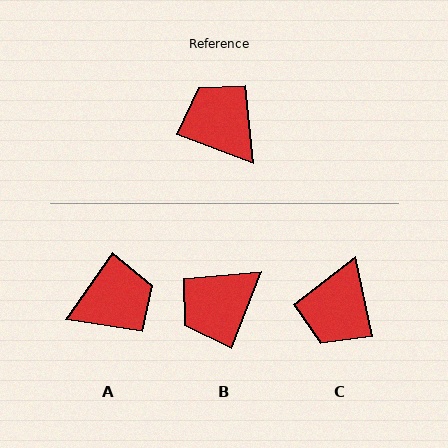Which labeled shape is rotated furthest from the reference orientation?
C, about 122 degrees away.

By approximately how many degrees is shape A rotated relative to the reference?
Approximately 105 degrees clockwise.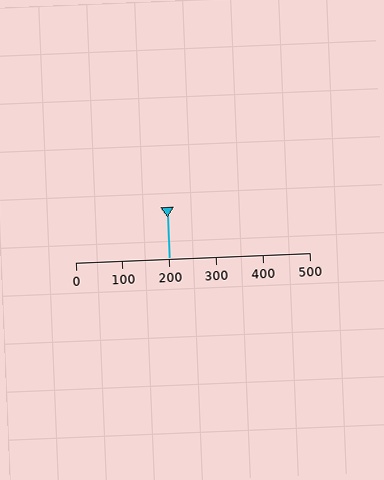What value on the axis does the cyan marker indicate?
The marker indicates approximately 200.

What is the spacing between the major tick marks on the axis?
The major ticks are spaced 100 apart.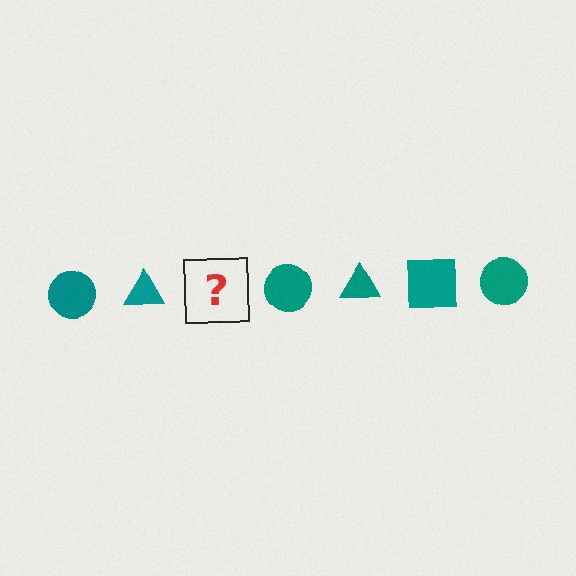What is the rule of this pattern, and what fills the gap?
The rule is that the pattern cycles through circle, triangle, square shapes in teal. The gap should be filled with a teal square.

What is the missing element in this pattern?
The missing element is a teal square.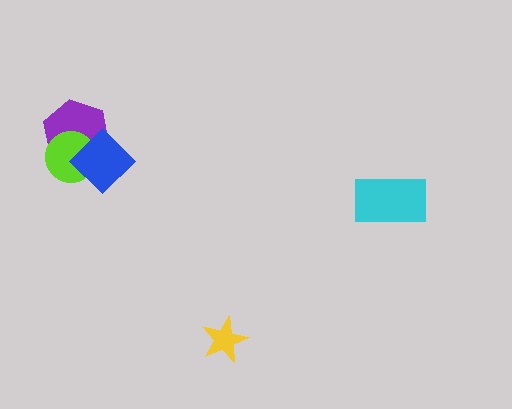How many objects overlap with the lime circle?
2 objects overlap with the lime circle.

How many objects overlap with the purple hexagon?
2 objects overlap with the purple hexagon.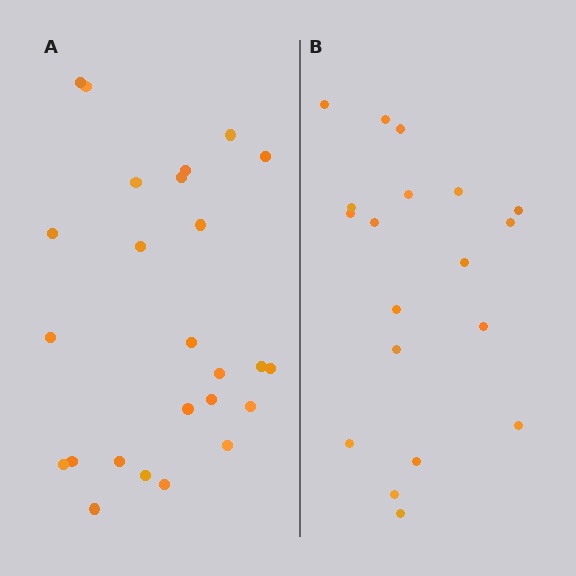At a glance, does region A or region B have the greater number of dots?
Region A (the left region) has more dots.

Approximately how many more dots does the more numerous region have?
Region A has about 6 more dots than region B.